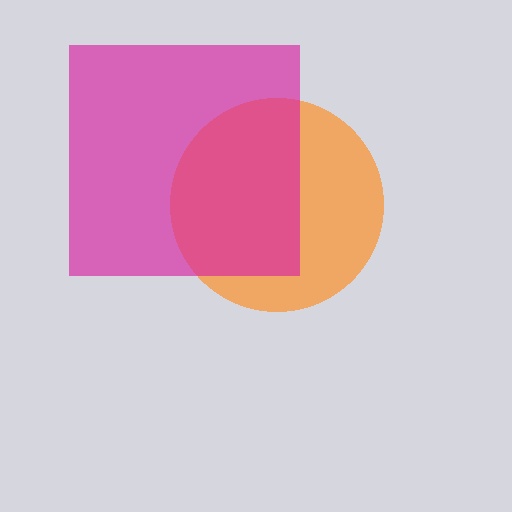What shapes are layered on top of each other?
The layered shapes are: an orange circle, a magenta square.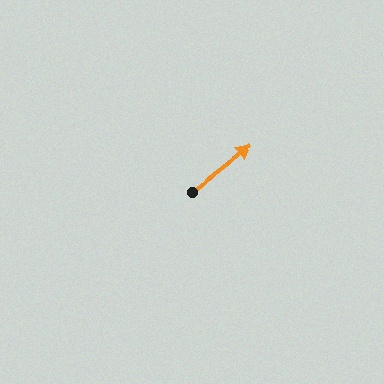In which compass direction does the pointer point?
Northeast.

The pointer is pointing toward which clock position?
Roughly 2 o'clock.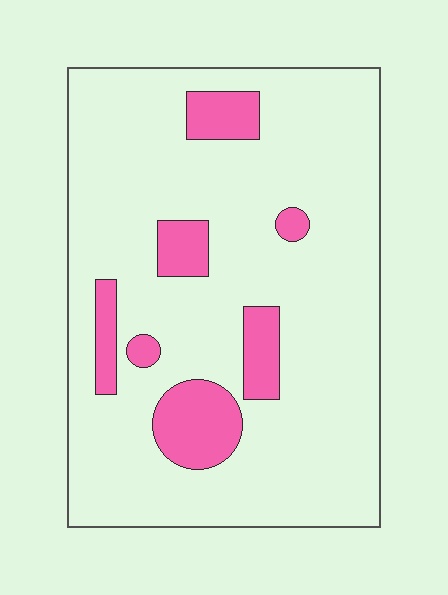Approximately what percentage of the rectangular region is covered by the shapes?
Approximately 15%.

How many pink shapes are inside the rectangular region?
7.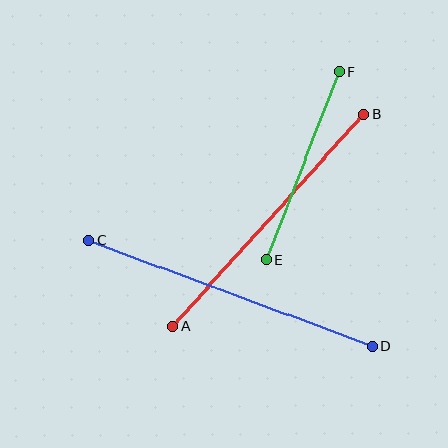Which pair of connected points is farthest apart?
Points C and D are farthest apart.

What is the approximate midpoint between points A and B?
The midpoint is at approximately (268, 220) pixels.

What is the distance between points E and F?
The distance is approximately 201 pixels.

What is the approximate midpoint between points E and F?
The midpoint is at approximately (303, 166) pixels.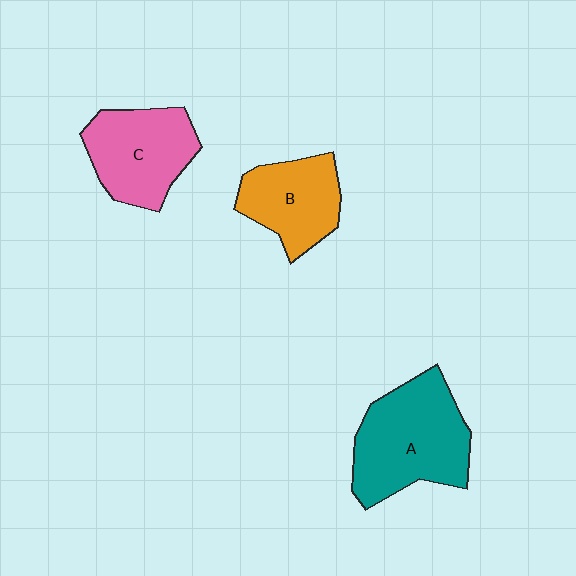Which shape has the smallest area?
Shape B (orange).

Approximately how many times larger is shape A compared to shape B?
Approximately 1.5 times.